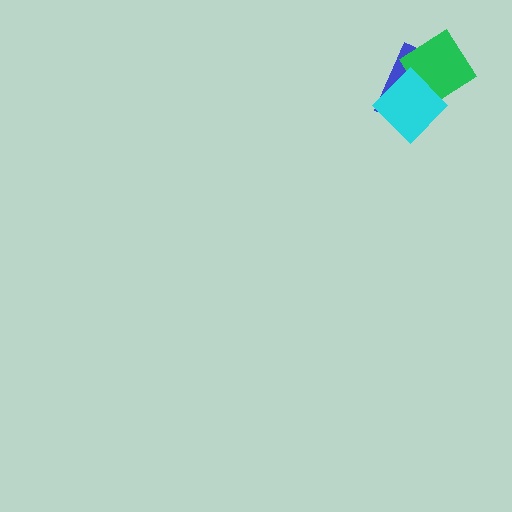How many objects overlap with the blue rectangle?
2 objects overlap with the blue rectangle.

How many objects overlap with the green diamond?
2 objects overlap with the green diamond.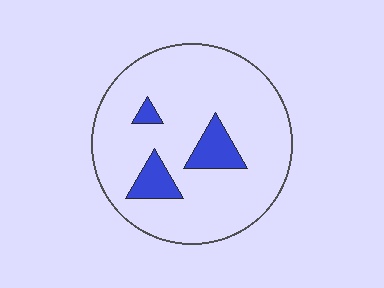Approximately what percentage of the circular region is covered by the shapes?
Approximately 10%.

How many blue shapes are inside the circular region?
3.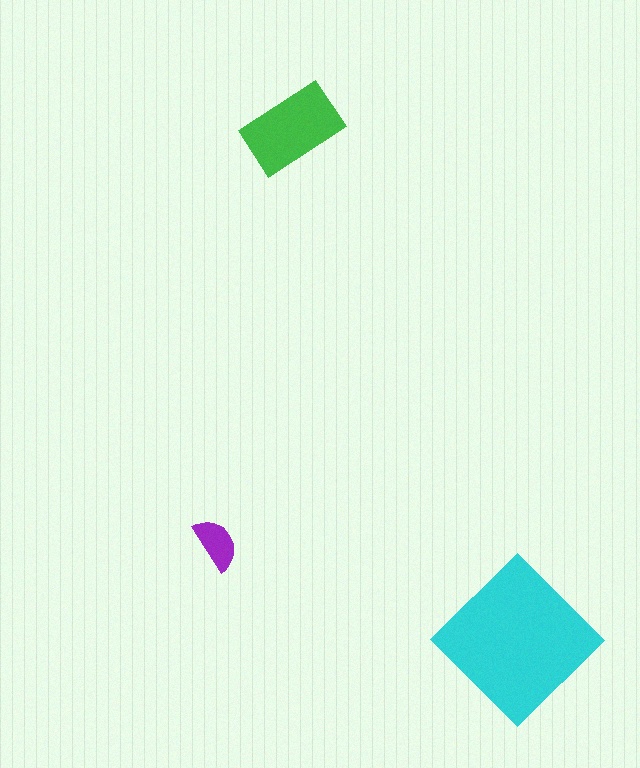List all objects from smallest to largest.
The purple semicircle, the green rectangle, the cyan diamond.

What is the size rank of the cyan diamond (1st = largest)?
1st.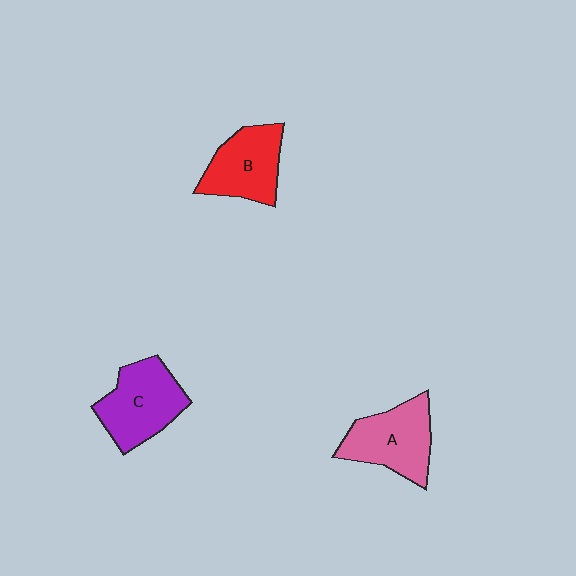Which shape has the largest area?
Shape C (purple).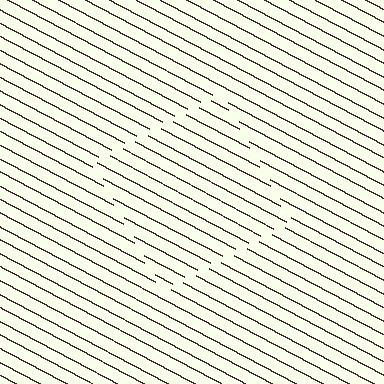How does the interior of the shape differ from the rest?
The interior of the shape contains the same grating, shifted by half a period — the contour is defined by the phase discontinuity where line-ends from the inner and outer gratings abut.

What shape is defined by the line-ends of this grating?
An illusory square. The interior of the shape contains the same grating, shifted by half a period — the contour is defined by the phase discontinuity where line-ends from the inner and outer gratings abut.